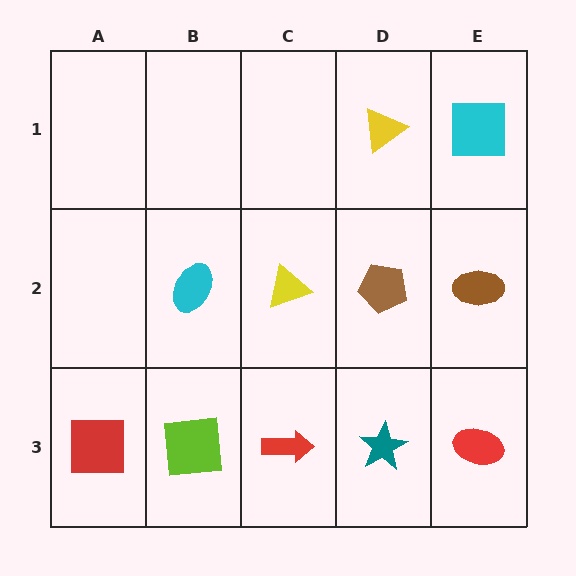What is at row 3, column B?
A lime square.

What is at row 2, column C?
A yellow triangle.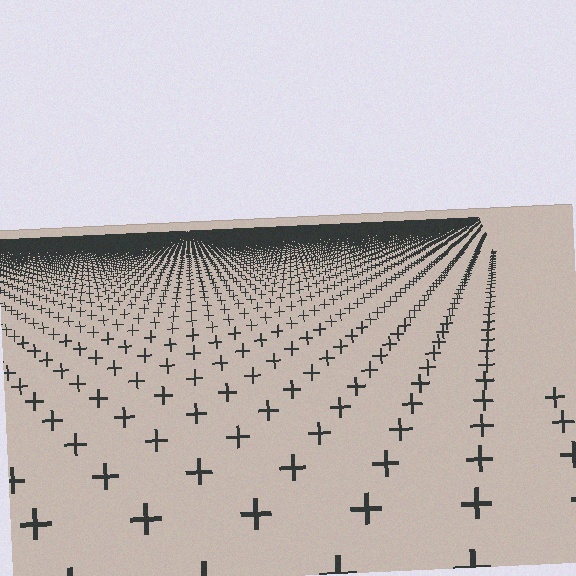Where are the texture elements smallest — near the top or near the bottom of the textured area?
Near the top.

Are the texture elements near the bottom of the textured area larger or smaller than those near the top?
Larger. Near the bottom, elements are closer to the viewer and appear at a bigger on-screen size.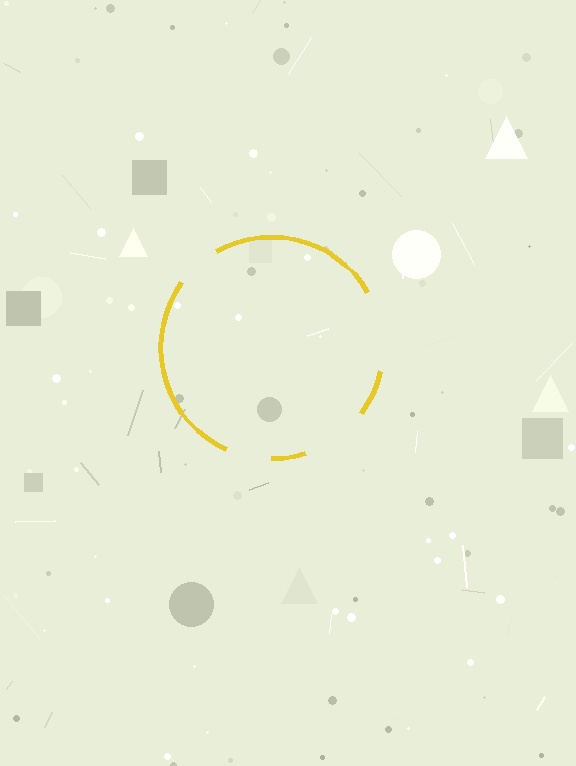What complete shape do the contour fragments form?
The contour fragments form a circle.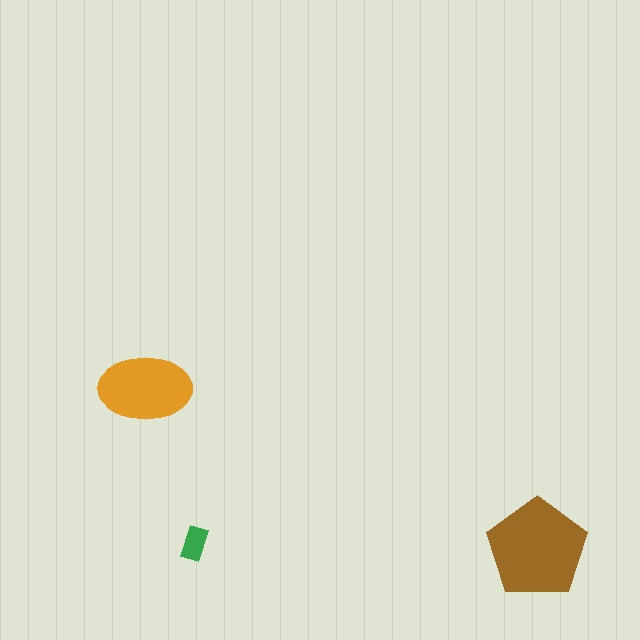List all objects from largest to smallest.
The brown pentagon, the orange ellipse, the green rectangle.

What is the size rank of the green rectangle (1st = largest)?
3rd.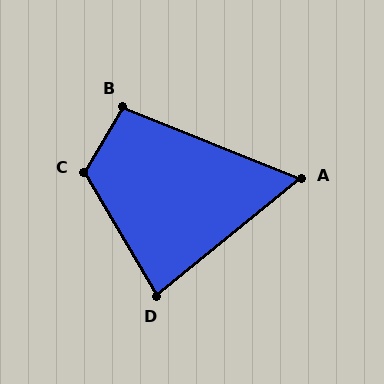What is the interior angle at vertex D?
Approximately 81 degrees (acute).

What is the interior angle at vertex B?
Approximately 99 degrees (obtuse).